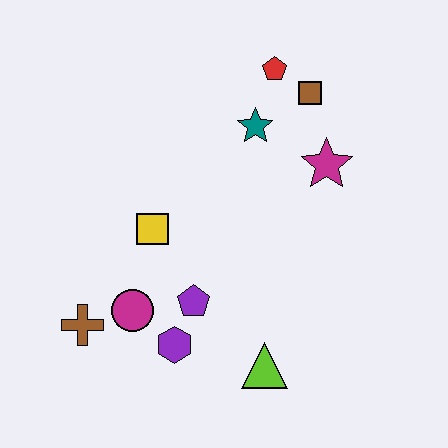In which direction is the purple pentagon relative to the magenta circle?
The purple pentagon is to the right of the magenta circle.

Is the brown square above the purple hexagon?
Yes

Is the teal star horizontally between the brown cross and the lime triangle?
Yes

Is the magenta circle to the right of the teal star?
No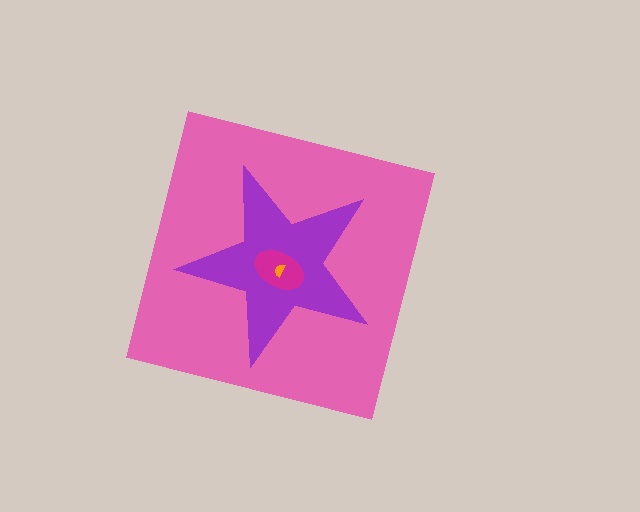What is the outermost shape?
The pink square.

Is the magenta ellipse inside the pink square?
Yes.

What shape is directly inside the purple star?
The magenta ellipse.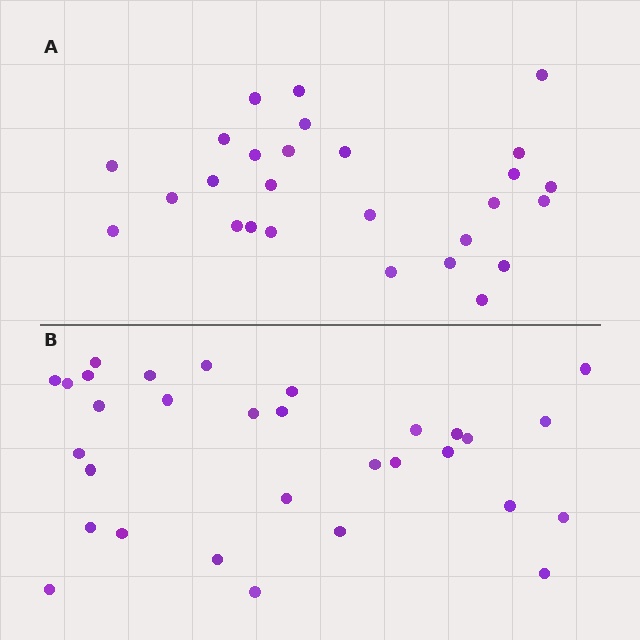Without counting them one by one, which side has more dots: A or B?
Region B (the bottom region) has more dots.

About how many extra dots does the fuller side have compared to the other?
Region B has about 4 more dots than region A.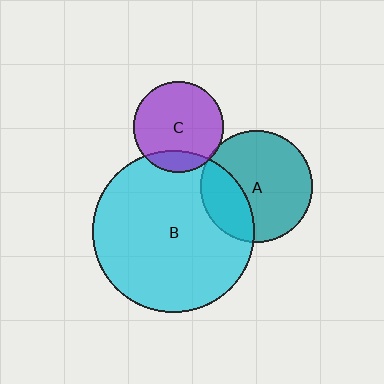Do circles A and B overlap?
Yes.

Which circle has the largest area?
Circle B (cyan).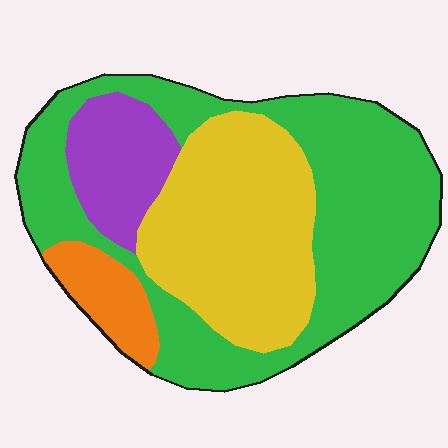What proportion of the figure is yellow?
Yellow covers 32% of the figure.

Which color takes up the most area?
Green, at roughly 50%.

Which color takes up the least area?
Orange, at roughly 10%.